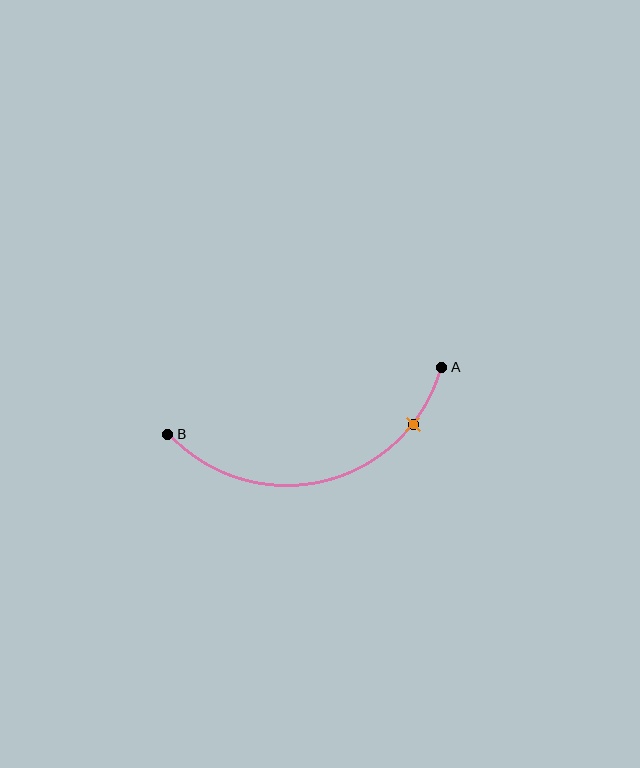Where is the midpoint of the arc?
The arc midpoint is the point on the curve farthest from the straight line joining A and B. It sits below that line.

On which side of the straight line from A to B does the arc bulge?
The arc bulges below the straight line connecting A and B.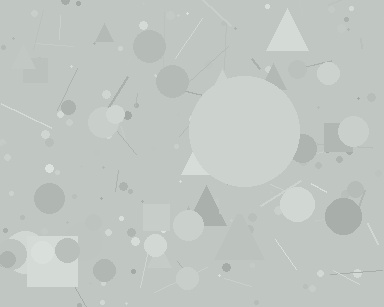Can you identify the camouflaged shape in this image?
The camouflaged shape is a circle.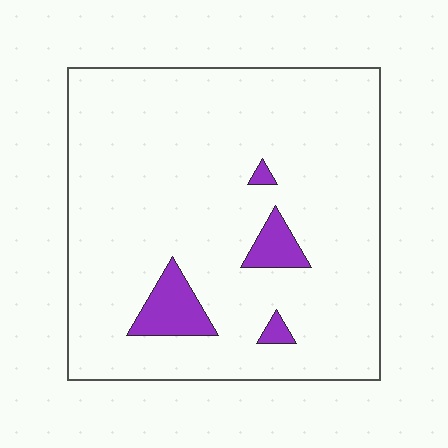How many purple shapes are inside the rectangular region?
4.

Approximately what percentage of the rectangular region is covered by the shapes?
Approximately 5%.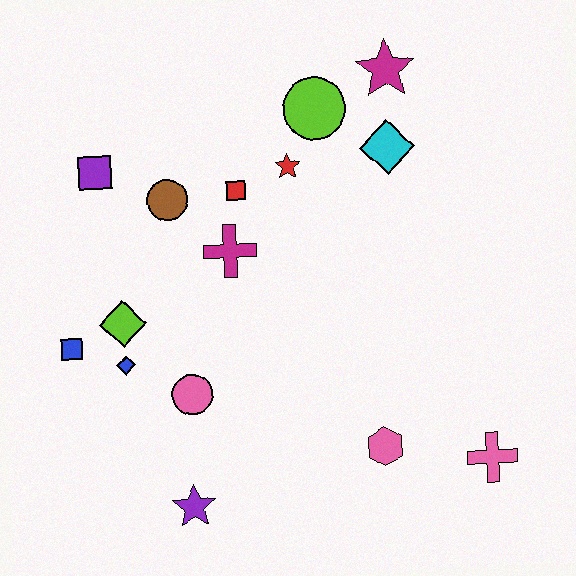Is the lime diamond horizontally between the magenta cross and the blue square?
Yes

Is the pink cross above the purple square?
No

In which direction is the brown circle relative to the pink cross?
The brown circle is to the left of the pink cross.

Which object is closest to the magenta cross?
The red square is closest to the magenta cross.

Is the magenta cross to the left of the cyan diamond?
Yes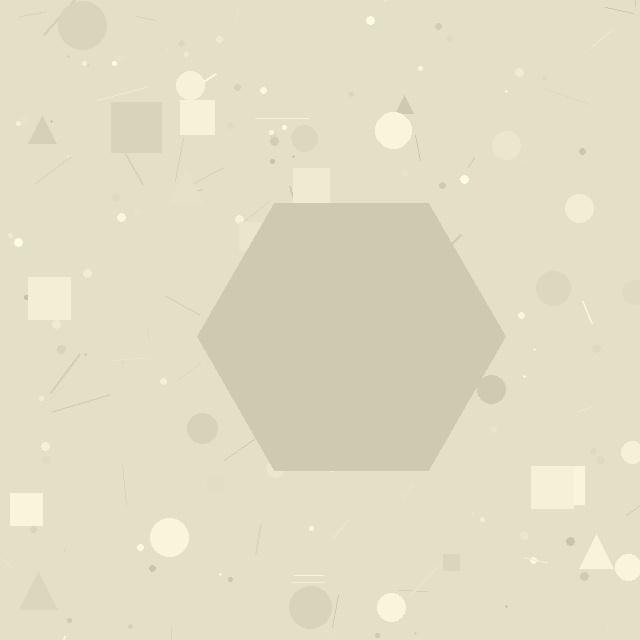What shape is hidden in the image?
A hexagon is hidden in the image.